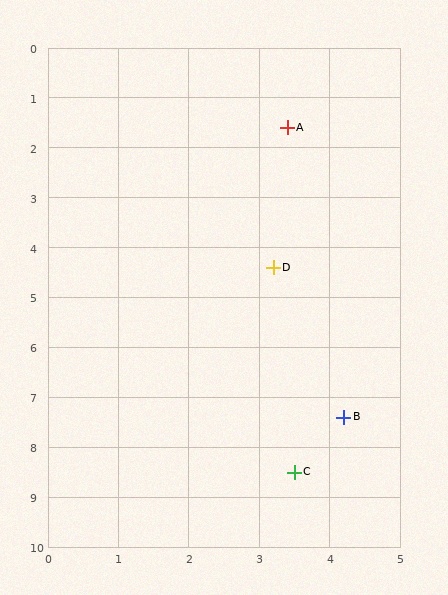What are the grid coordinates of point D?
Point D is at approximately (3.2, 4.4).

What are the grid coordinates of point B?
Point B is at approximately (4.2, 7.4).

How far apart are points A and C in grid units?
Points A and C are about 6.9 grid units apart.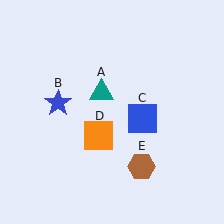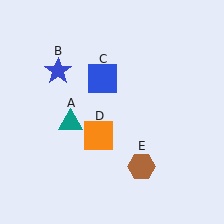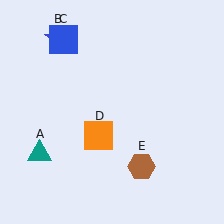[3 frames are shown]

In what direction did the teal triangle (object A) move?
The teal triangle (object A) moved down and to the left.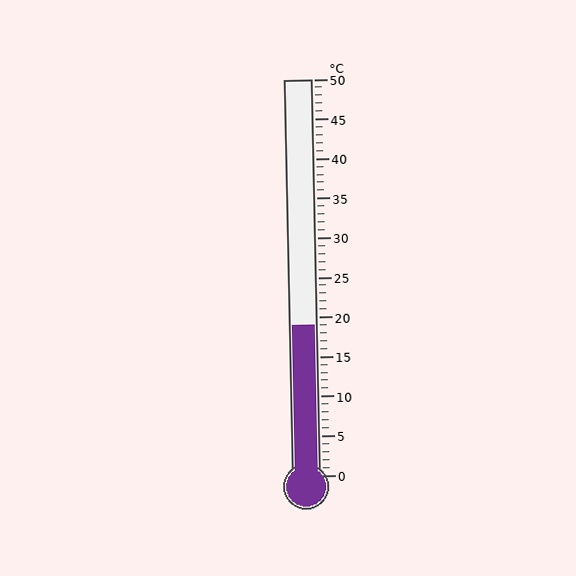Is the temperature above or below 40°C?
The temperature is below 40°C.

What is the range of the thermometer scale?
The thermometer scale ranges from 0°C to 50°C.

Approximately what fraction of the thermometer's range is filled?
The thermometer is filled to approximately 40% of its range.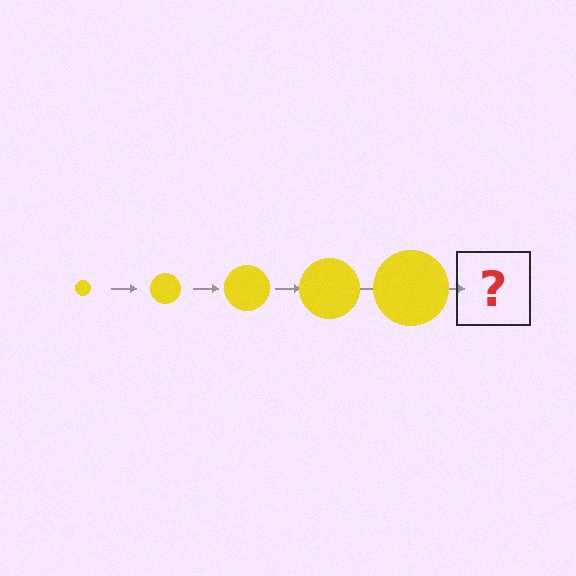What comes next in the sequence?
The next element should be a yellow circle, larger than the previous one.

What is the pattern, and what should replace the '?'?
The pattern is that the circle gets progressively larger each step. The '?' should be a yellow circle, larger than the previous one.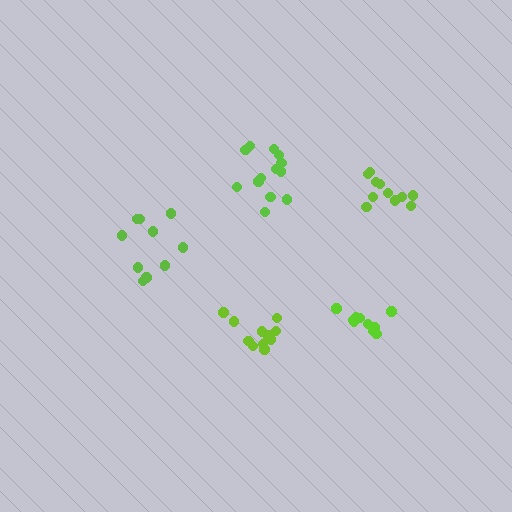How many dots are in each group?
Group 1: 10 dots, Group 2: 10 dots, Group 3: 11 dots, Group 4: 13 dots, Group 5: 12 dots (56 total).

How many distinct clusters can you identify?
There are 5 distinct clusters.